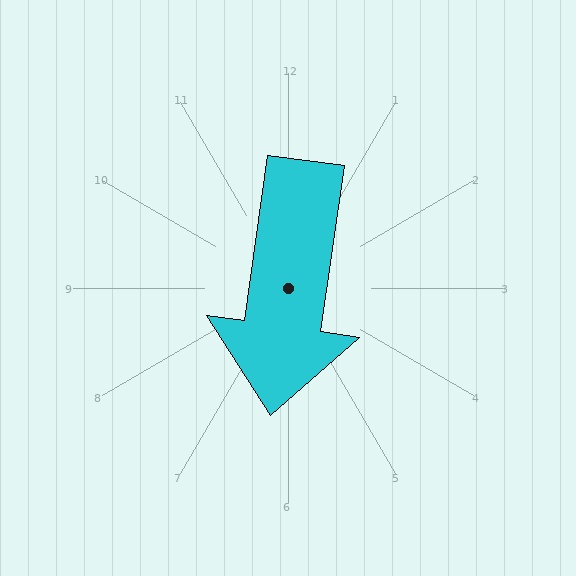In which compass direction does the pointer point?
South.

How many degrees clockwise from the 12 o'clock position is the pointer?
Approximately 188 degrees.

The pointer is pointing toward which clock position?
Roughly 6 o'clock.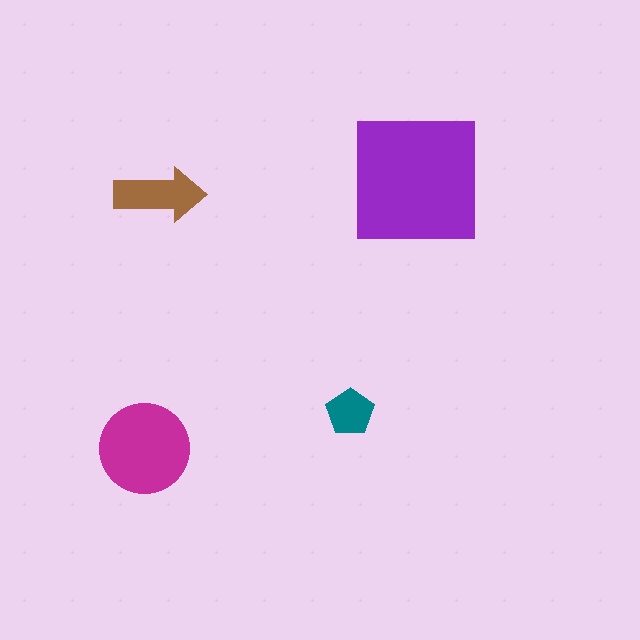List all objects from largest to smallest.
The purple square, the magenta circle, the brown arrow, the teal pentagon.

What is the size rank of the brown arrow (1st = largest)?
3rd.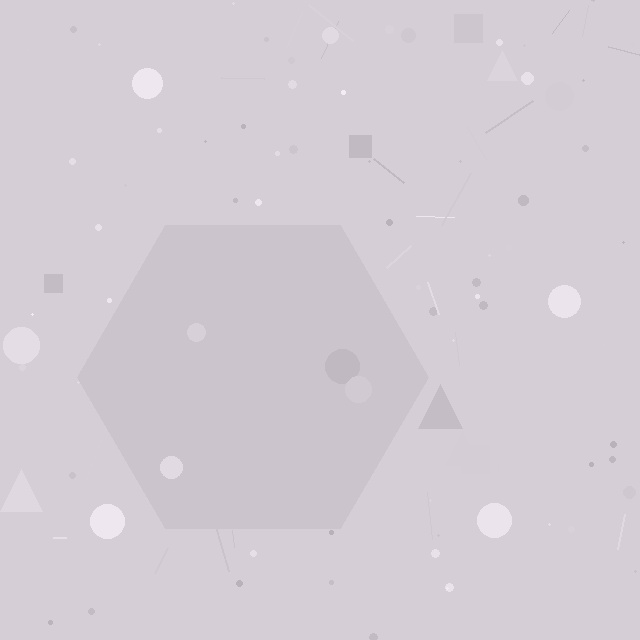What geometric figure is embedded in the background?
A hexagon is embedded in the background.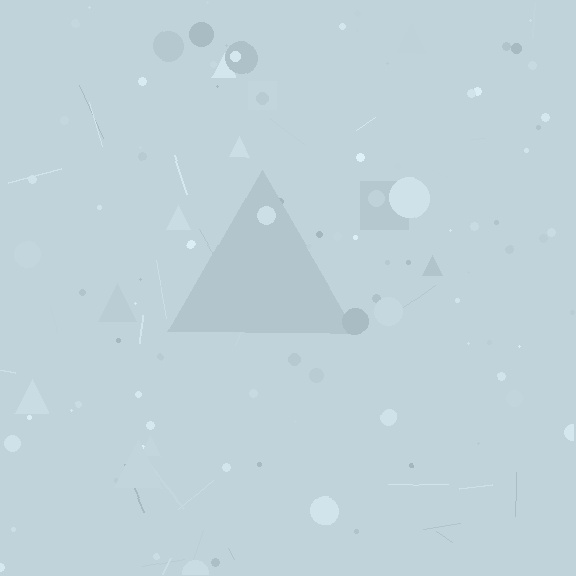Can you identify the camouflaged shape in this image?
The camouflaged shape is a triangle.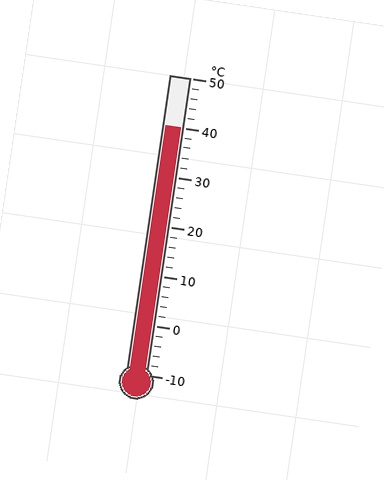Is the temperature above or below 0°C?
The temperature is above 0°C.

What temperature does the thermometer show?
The thermometer shows approximately 40°C.